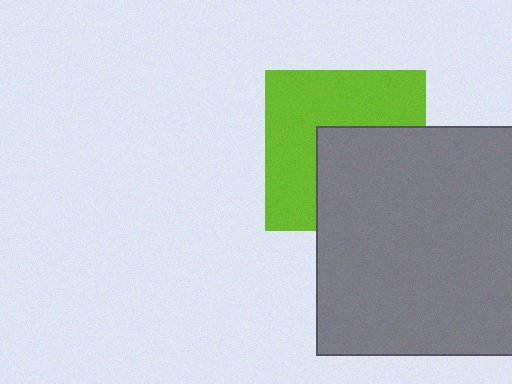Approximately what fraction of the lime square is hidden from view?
Roughly 45% of the lime square is hidden behind the gray square.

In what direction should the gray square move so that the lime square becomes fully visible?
The gray square should move toward the lower-right. That is the shortest direction to clear the overlap and leave the lime square fully visible.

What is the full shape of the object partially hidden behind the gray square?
The partially hidden object is a lime square.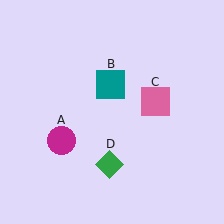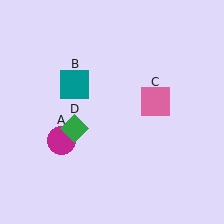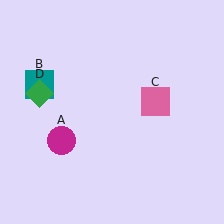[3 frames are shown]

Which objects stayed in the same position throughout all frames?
Magenta circle (object A) and pink square (object C) remained stationary.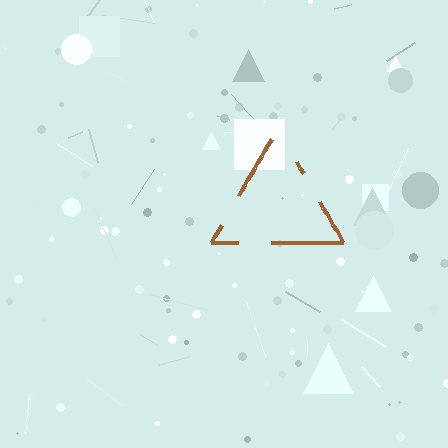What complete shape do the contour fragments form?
The contour fragments form a triangle.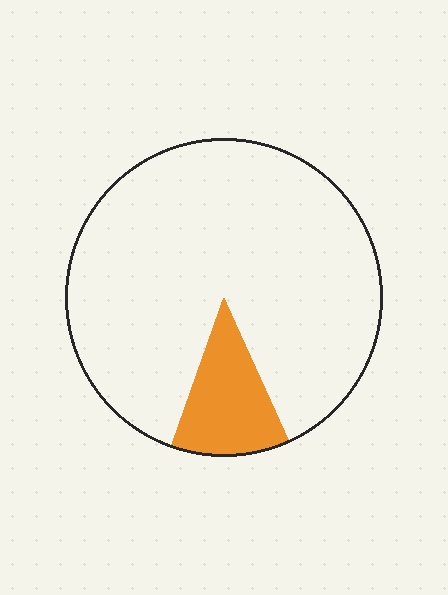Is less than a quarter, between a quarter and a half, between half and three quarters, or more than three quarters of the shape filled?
Less than a quarter.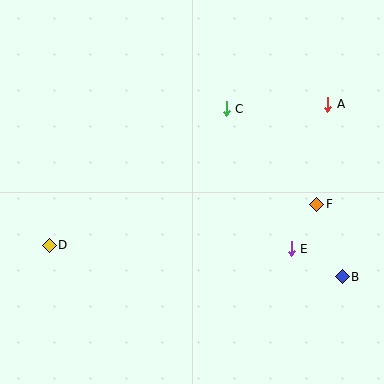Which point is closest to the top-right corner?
Point A is closest to the top-right corner.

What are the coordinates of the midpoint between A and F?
The midpoint between A and F is at (322, 154).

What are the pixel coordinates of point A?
Point A is at (328, 104).